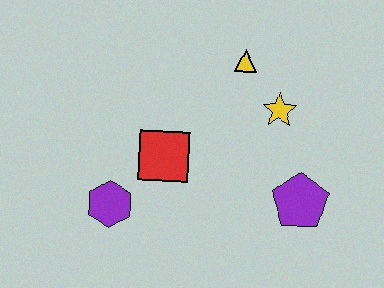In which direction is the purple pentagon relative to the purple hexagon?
The purple pentagon is to the right of the purple hexagon.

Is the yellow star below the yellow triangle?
Yes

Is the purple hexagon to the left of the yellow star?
Yes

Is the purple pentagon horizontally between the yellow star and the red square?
No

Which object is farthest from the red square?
The purple pentagon is farthest from the red square.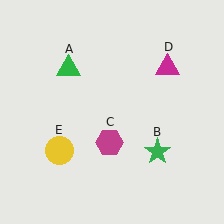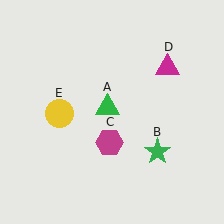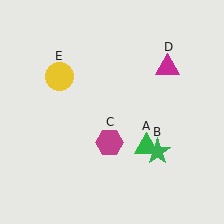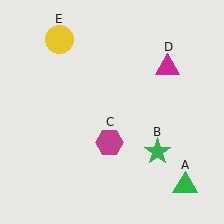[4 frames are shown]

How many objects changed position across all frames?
2 objects changed position: green triangle (object A), yellow circle (object E).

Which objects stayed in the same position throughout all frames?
Green star (object B) and magenta hexagon (object C) and magenta triangle (object D) remained stationary.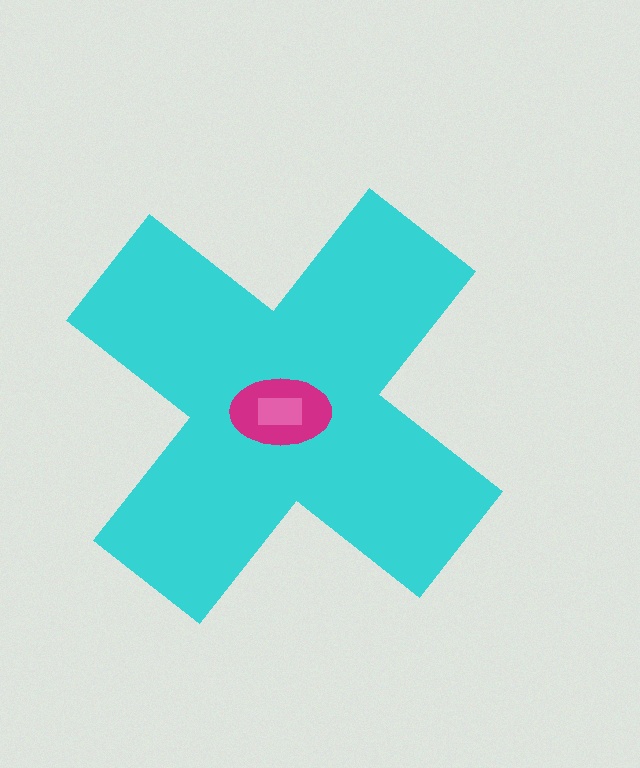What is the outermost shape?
The cyan cross.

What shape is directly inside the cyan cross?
The magenta ellipse.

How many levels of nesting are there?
3.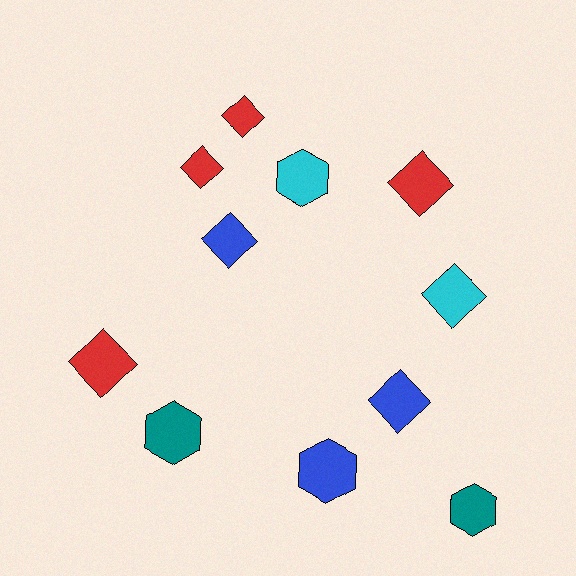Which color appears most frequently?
Red, with 4 objects.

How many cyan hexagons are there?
There is 1 cyan hexagon.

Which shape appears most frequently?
Diamond, with 7 objects.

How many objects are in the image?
There are 11 objects.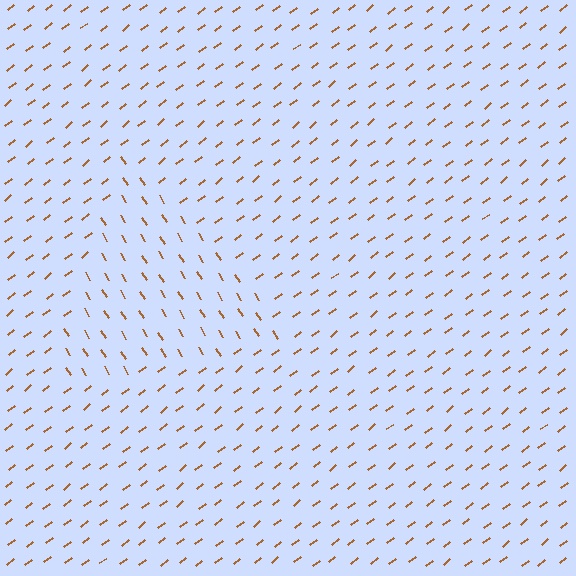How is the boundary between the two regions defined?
The boundary is defined purely by a change in line orientation (approximately 84 degrees difference). All lines are the same color and thickness.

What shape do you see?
I see a triangle.